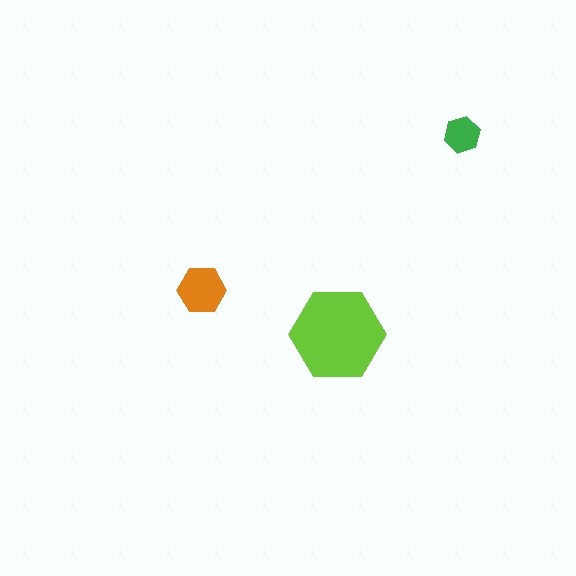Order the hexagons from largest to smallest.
the lime one, the orange one, the green one.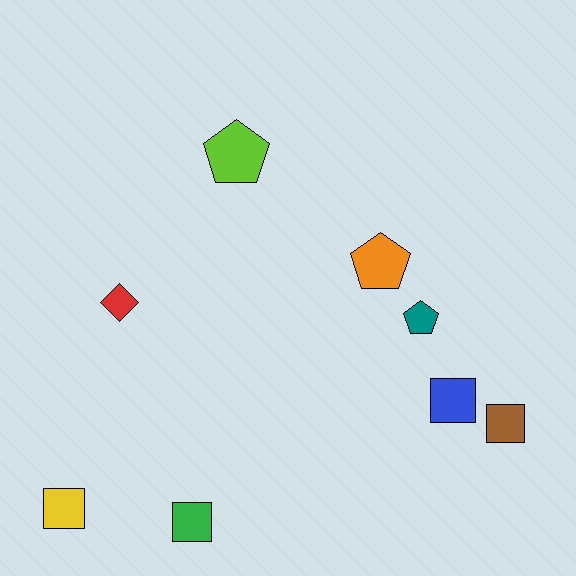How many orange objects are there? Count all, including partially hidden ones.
There is 1 orange object.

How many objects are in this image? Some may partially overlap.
There are 8 objects.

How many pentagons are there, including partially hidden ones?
There are 3 pentagons.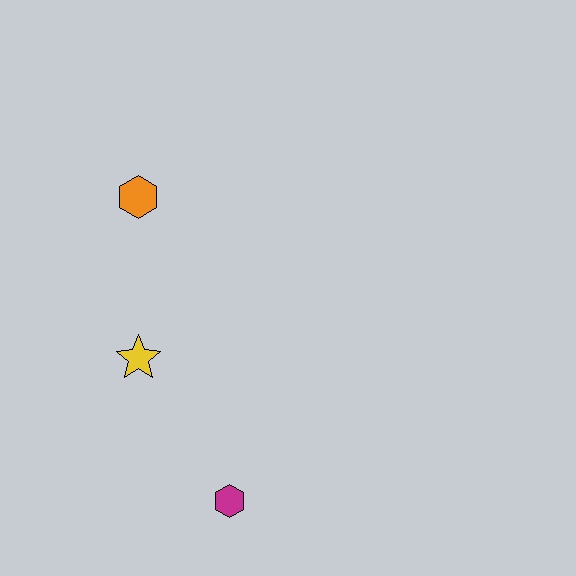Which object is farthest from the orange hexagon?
The magenta hexagon is farthest from the orange hexagon.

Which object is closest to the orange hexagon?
The yellow star is closest to the orange hexagon.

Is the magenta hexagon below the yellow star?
Yes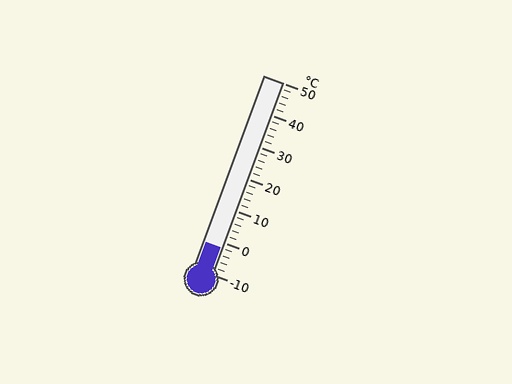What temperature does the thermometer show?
The thermometer shows approximately -2°C.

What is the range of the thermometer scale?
The thermometer scale ranges from -10°C to 50°C.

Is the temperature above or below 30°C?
The temperature is below 30°C.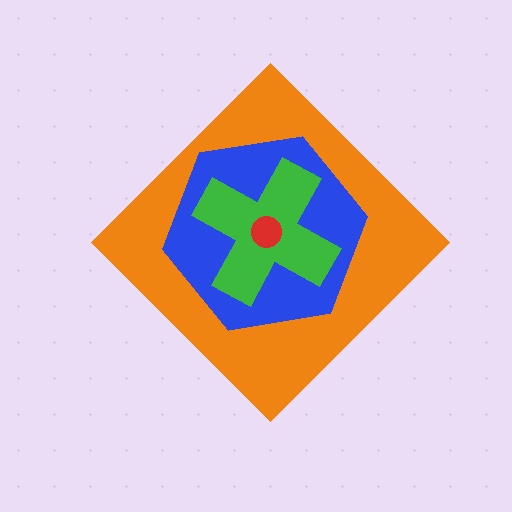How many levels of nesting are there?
4.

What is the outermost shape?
The orange diamond.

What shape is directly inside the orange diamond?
The blue hexagon.